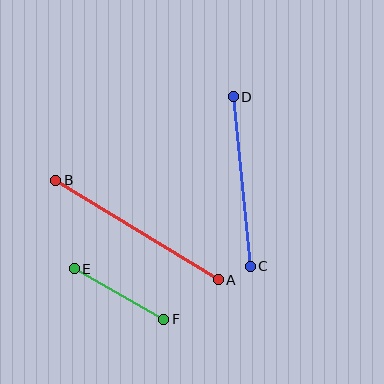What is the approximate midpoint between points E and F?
The midpoint is at approximately (119, 294) pixels.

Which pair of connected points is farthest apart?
Points A and B are farthest apart.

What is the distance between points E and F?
The distance is approximately 102 pixels.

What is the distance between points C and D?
The distance is approximately 170 pixels.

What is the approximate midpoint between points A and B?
The midpoint is at approximately (137, 230) pixels.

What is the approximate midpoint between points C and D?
The midpoint is at approximately (242, 182) pixels.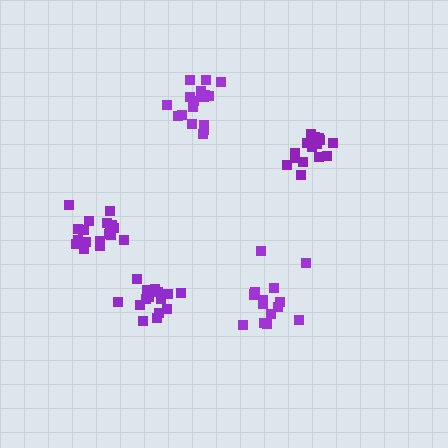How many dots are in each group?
Group 1: 15 dots, Group 2: 18 dots, Group 3: 17 dots, Group 4: 14 dots, Group 5: 15 dots (79 total).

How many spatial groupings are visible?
There are 5 spatial groupings.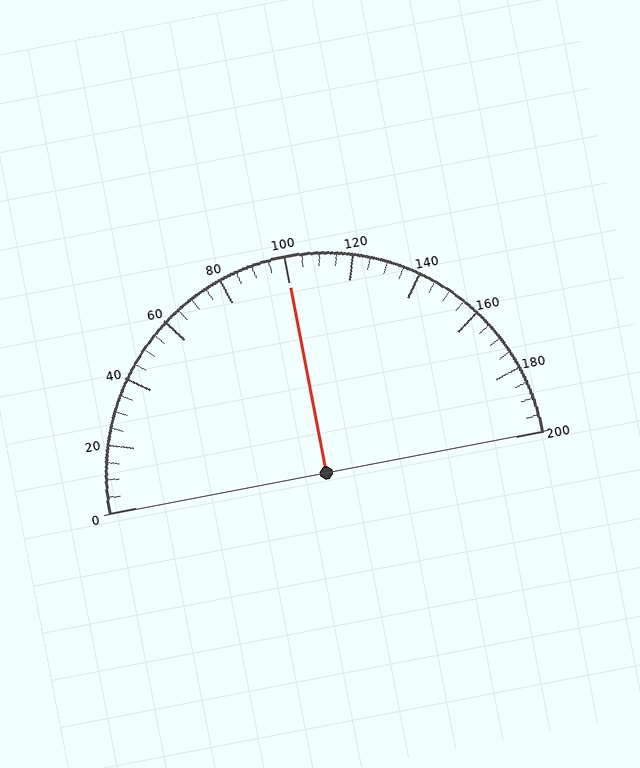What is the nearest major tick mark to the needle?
The nearest major tick mark is 100.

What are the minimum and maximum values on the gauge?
The gauge ranges from 0 to 200.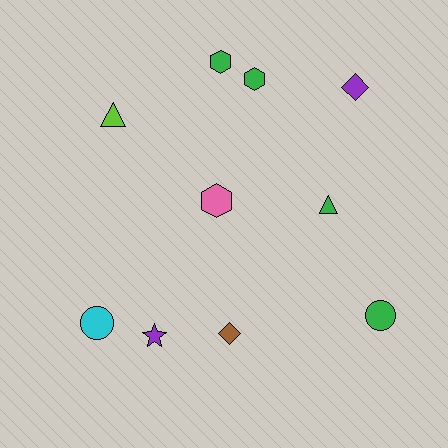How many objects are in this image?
There are 10 objects.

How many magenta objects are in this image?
There are no magenta objects.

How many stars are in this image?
There is 1 star.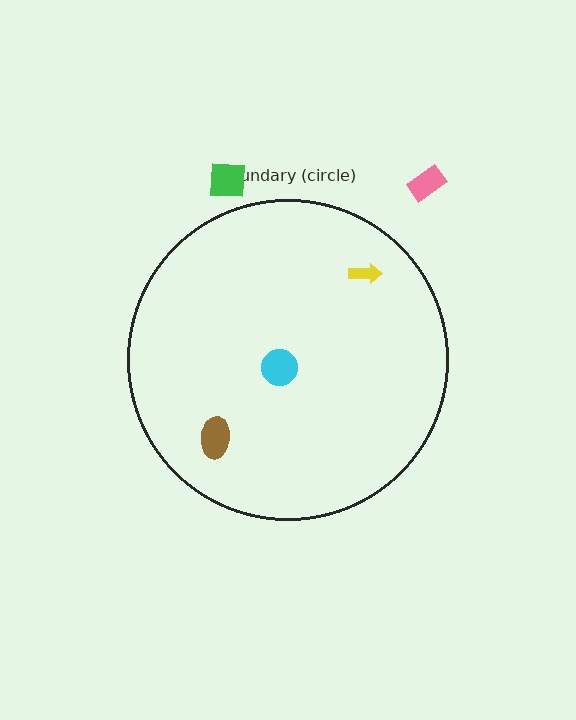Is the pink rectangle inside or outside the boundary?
Outside.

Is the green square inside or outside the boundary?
Outside.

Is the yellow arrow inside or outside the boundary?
Inside.